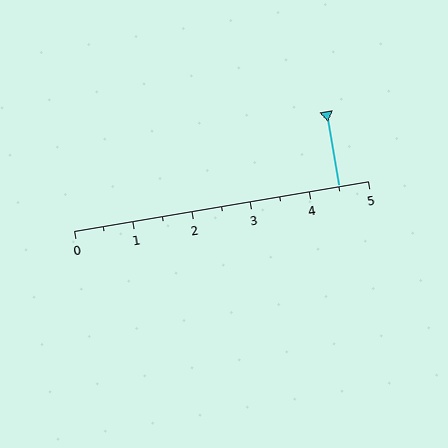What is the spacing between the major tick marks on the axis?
The major ticks are spaced 1 apart.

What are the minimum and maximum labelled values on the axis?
The axis runs from 0 to 5.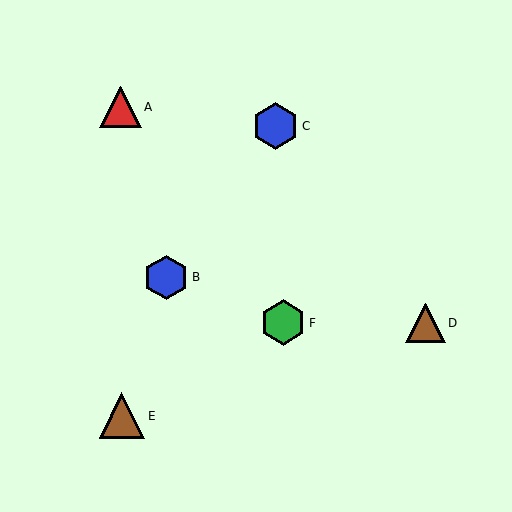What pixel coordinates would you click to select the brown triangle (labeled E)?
Click at (122, 416) to select the brown triangle E.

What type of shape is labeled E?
Shape E is a brown triangle.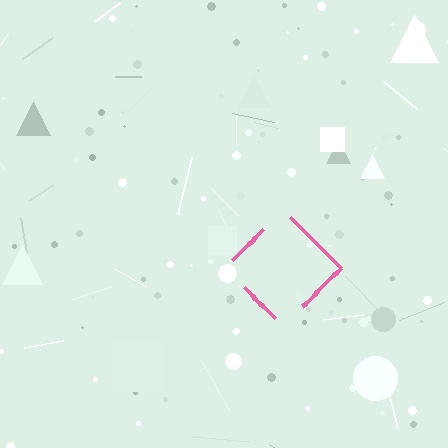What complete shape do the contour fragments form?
The contour fragments form a diamond.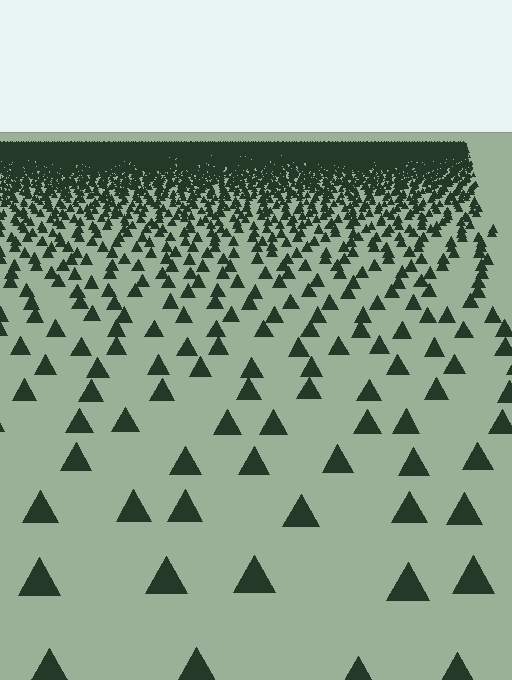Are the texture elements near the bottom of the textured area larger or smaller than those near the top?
Larger. Near the bottom, elements are closer to the viewer and appear at a bigger on-screen size.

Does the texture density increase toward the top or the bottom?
Density increases toward the top.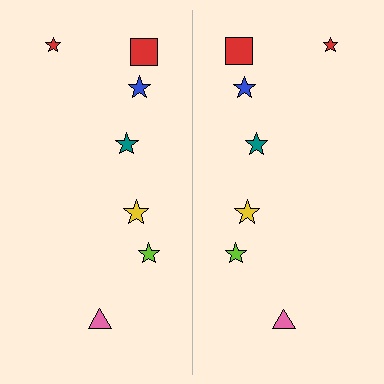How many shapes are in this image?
There are 14 shapes in this image.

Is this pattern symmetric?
Yes, this pattern has bilateral (reflection) symmetry.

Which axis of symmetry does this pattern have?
The pattern has a vertical axis of symmetry running through the center of the image.